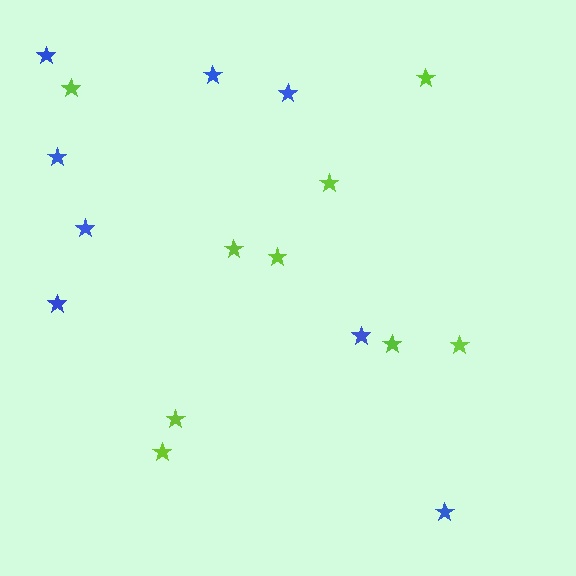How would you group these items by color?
There are 2 groups: one group of lime stars (9) and one group of blue stars (8).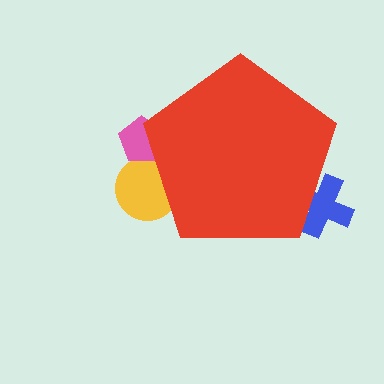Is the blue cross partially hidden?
Yes, the blue cross is partially hidden behind the red pentagon.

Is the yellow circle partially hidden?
Yes, the yellow circle is partially hidden behind the red pentagon.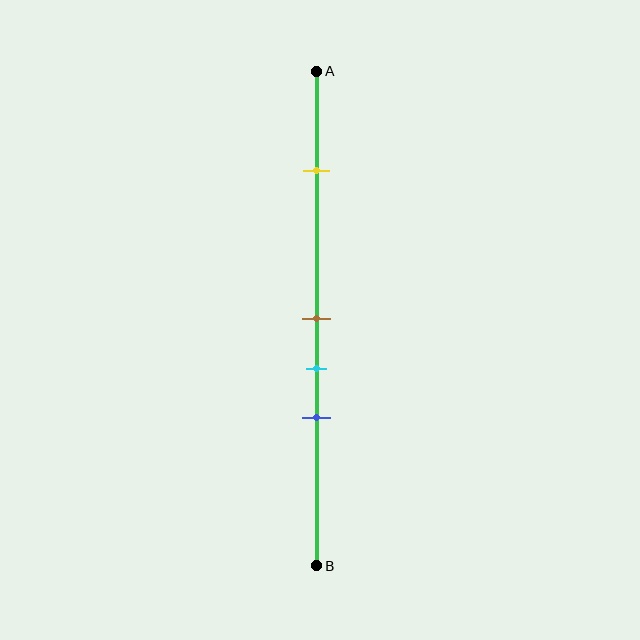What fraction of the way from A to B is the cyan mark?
The cyan mark is approximately 60% (0.6) of the way from A to B.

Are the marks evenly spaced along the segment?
No, the marks are not evenly spaced.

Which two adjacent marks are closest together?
The brown and cyan marks are the closest adjacent pair.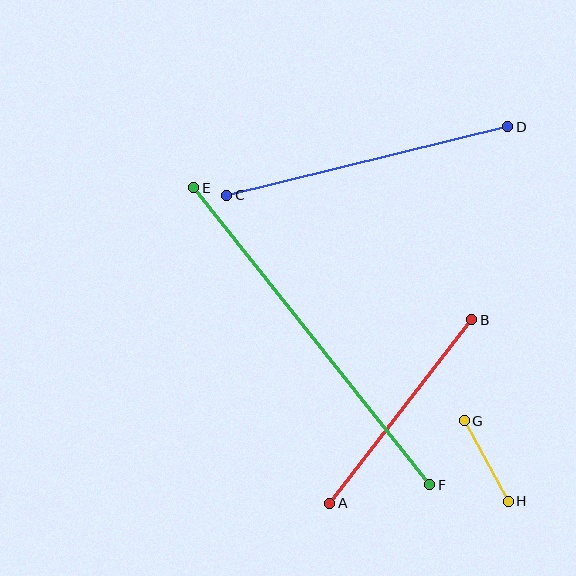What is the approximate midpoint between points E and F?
The midpoint is at approximately (312, 336) pixels.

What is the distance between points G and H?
The distance is approximately 92 pixels.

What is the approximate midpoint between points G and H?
The midpoint is at approximately (486, 461) pixels.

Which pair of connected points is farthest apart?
Points E and F are farthest apart.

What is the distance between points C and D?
The distance is approximately 289 pixels.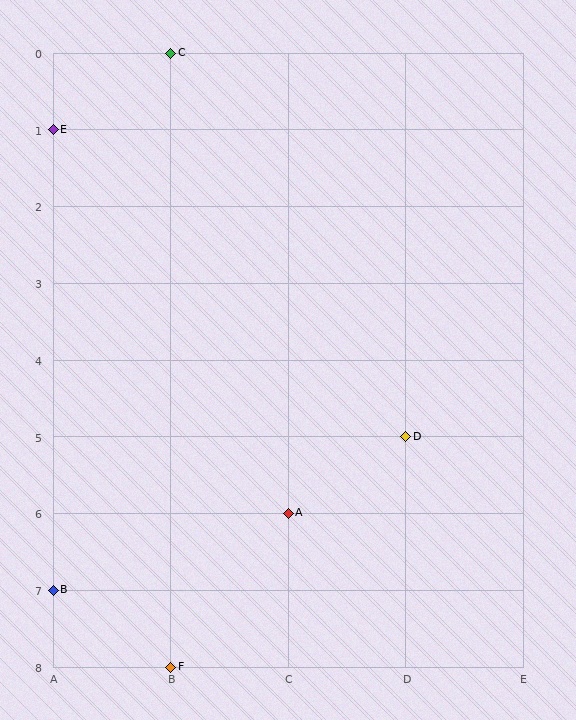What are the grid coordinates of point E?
Point E is at grid coordinates (A, 1).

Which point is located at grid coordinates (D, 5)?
Point D is at (D, 5).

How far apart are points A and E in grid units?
Points A and E are 2 columns and 5 rows apart (about 5.4 grid units diagonally).